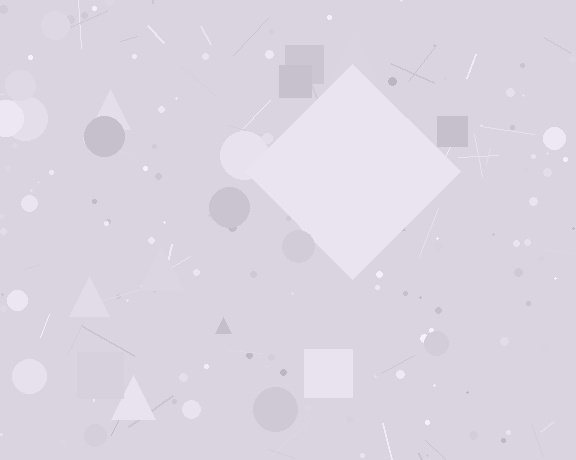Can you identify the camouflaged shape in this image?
The camouflaged shape is a diamond.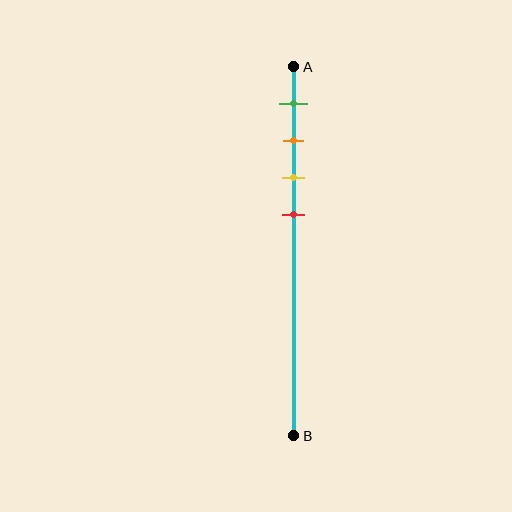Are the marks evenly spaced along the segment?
Yes, the marks are approximately evenly spaced.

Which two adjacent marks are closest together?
The orange and yellow marks are the closest adjacent pair.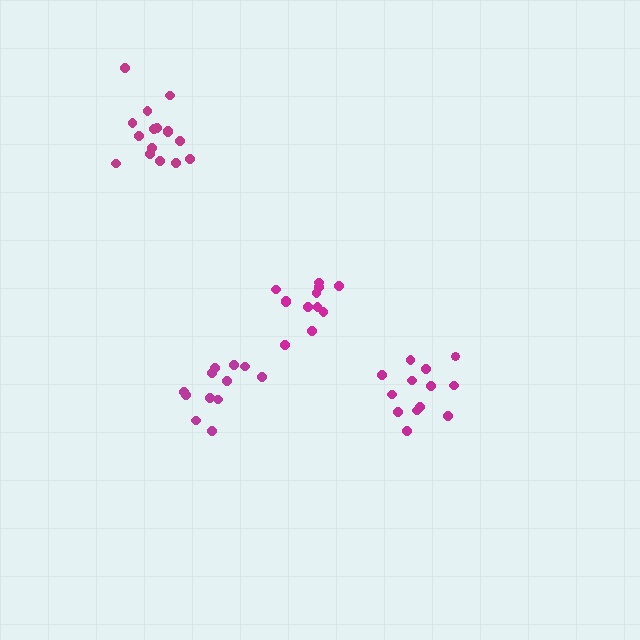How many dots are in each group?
Group 1: 12 dots, Group 2: 16 dots, Group 3: 12 dots, Group 4: 13 dots (53 total).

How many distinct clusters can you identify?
There are 4 distinct clusters.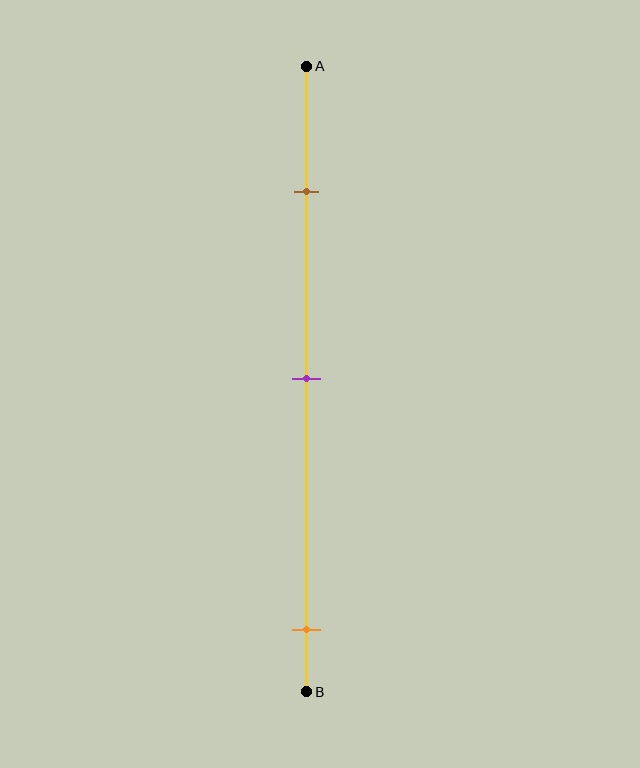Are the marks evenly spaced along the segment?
No, the marks are not evenly spaced.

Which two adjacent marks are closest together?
The brown and purple marks are the closest adjacent pair.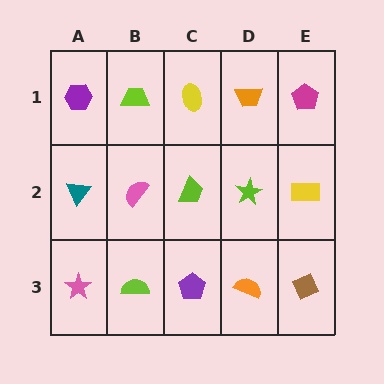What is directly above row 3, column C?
A lime trapezoid.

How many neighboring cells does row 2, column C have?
4.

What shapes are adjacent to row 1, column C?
A lime trapezoid (row 2, column C), a lime trapezoid (row 1, column B), an orange trapezoid (row 1, column D).